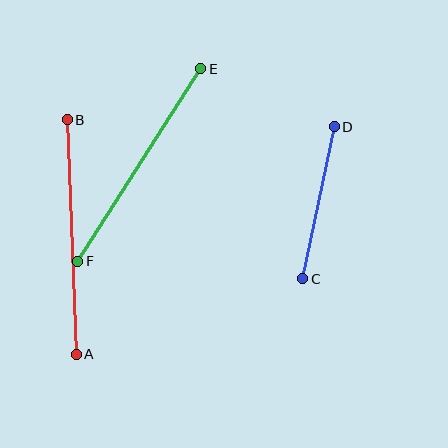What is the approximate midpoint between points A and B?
The midpoint is at approximately (72, 237) pixels.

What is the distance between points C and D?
The distance is approximately 155 pixels.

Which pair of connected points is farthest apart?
Points A and B are farthest apart.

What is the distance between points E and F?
The distance is approximately 228 pixels.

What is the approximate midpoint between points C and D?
The midpoint is at approximately (318, 203) pixels.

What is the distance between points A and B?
The distance is approximately 235 pixels.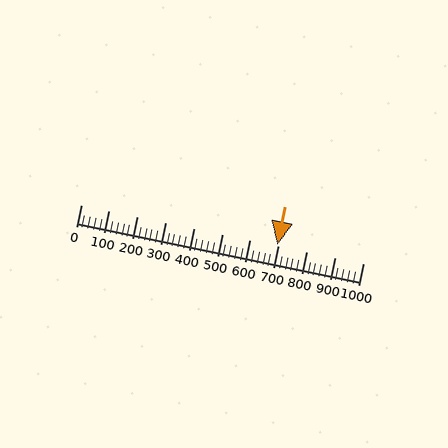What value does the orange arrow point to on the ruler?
The orange arrow points to approximately 695.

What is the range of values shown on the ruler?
The ruler shows values from 0 to 1000.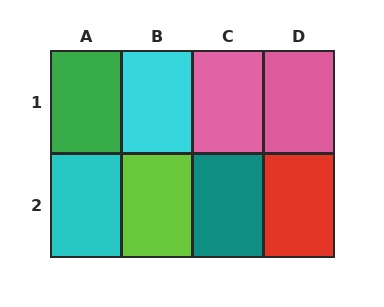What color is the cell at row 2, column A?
Cyan.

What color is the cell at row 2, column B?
Lime.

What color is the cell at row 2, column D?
Red.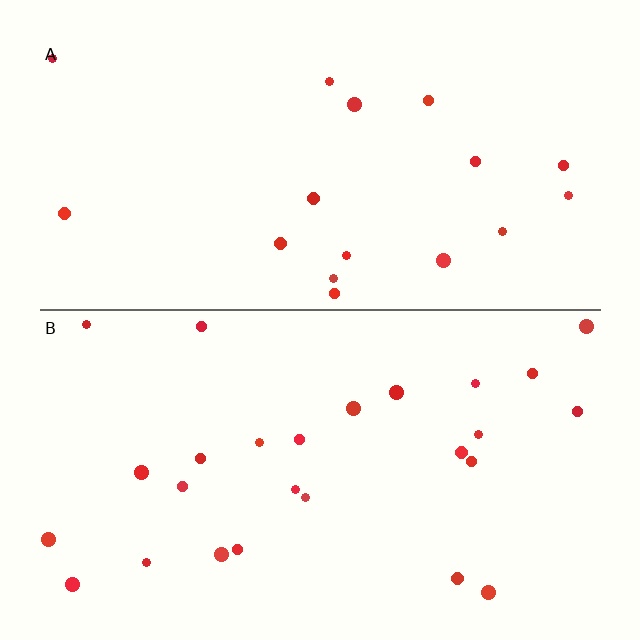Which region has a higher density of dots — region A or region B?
B (the bottom).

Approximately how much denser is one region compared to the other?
Approximately 1.5× — region B over region A.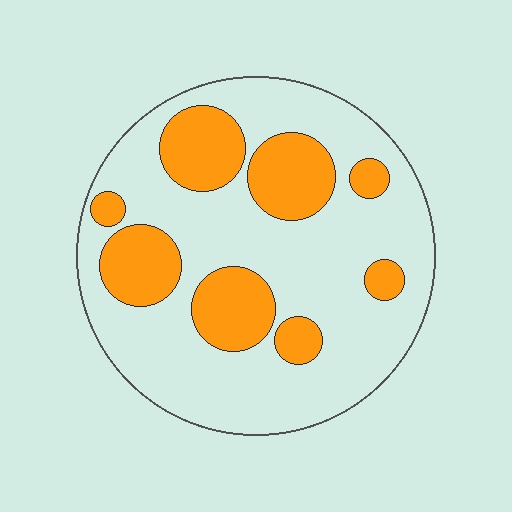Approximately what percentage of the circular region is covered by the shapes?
Approximately 30%.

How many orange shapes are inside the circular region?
8.